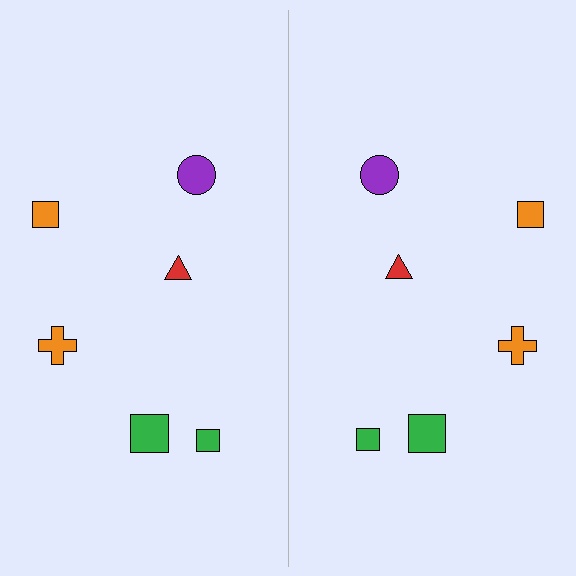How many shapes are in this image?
There are 12 shapes in this image.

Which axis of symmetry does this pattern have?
The pattern has a vertical axis of symmetry running through the center of the image.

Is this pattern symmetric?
Yes, this pattern has bilateral (reflection) symmetry.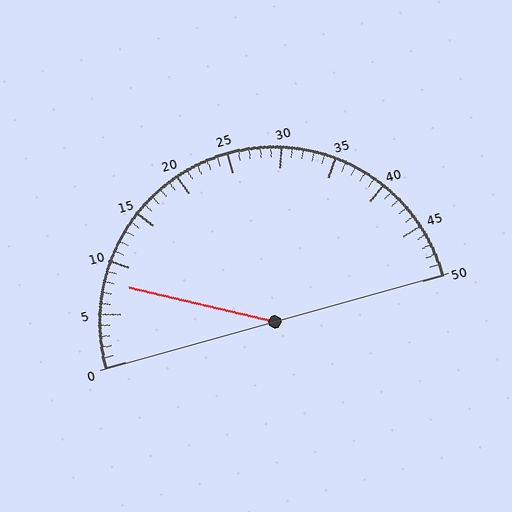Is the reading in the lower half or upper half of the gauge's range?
The reading is in the lower half of the range (0 to 50).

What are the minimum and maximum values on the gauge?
The gauge ranges from 0 to 50.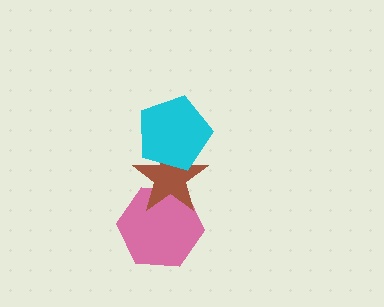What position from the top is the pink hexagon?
The pink hexagon is 3rd from the top.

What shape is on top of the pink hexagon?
The brown star is on top of the pink hexagon.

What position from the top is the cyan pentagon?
The cyan pentagon is 1st from the top.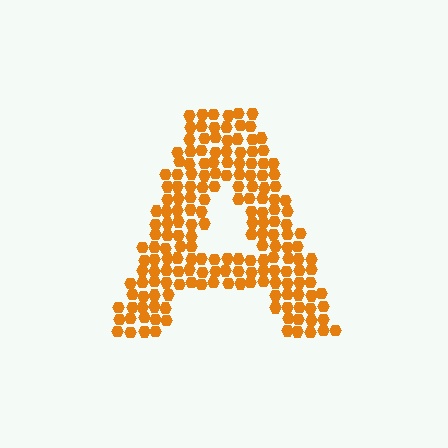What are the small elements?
The small elements are hexagons.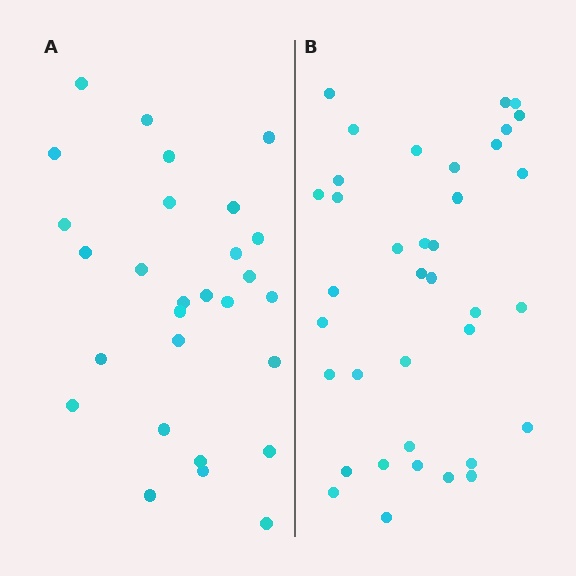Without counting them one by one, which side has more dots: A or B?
Region B (the right region) has more dots.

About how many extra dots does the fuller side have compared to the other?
Region B has roughly 8 or so more dots than region A.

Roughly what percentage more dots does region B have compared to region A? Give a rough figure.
About 30% more.